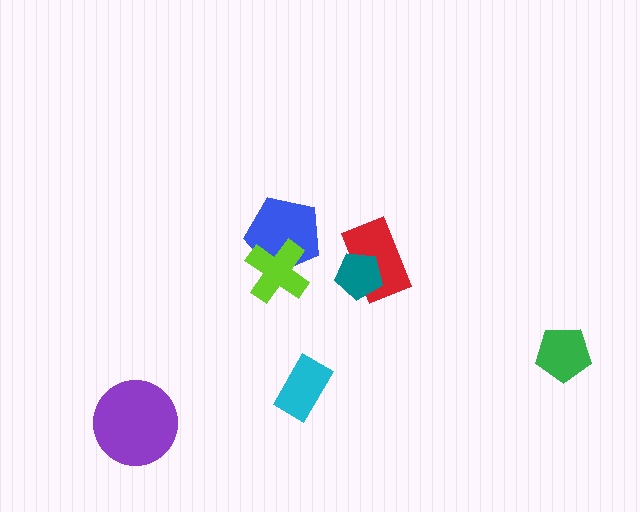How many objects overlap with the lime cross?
1 object overlaps with the lime cross.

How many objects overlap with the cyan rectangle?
0 objects overlap with the cyan rectangle.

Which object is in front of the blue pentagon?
The lime cross is in front of the blue pentagon.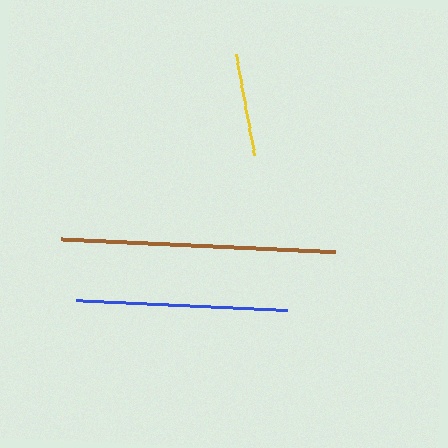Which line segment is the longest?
The brown line is the longest at approximately 274 pixels.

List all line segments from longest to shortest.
From longest to shortest: brown, blue, yellow.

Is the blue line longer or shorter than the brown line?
The brown line is longer than the blue line.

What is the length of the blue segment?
The blue segment is approximately 211 pixels long.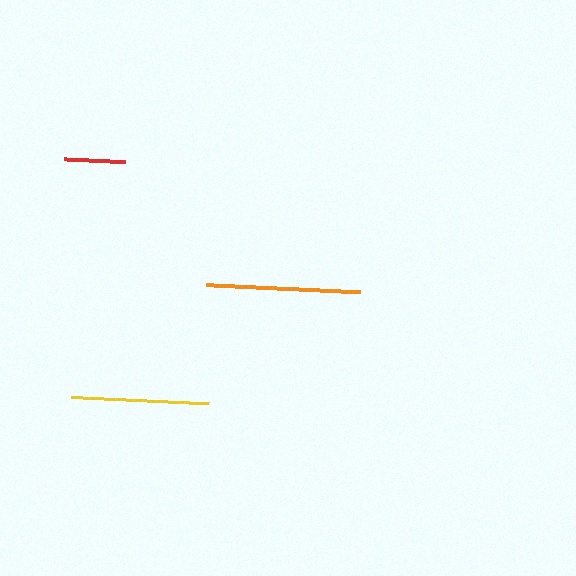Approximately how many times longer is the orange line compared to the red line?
The orange line is approximately 2.5 times the length of the red line.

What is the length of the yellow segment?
The yellow segment is approximately 138 pixels long.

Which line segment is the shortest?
The red line is the shortest at approximately 61 pixels.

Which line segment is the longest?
The orange line is the longest at approximately 154 pixels.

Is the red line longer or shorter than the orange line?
The orange line is longer than the red line.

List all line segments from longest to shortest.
From longest to shortest: orange, yellow, red.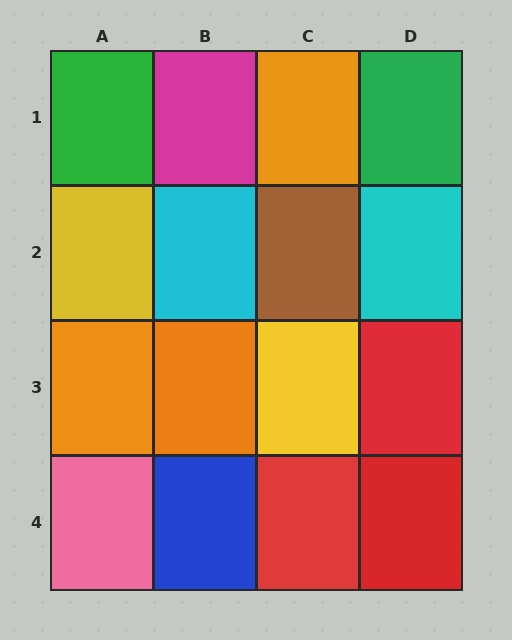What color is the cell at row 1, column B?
Magenta.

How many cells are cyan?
2 cells are cyan.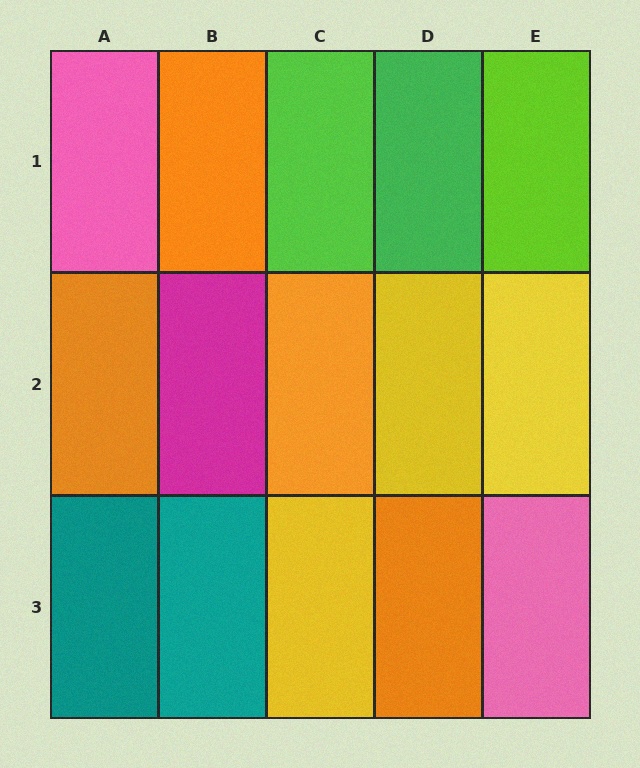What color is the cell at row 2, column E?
Yellow.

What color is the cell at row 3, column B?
Teal.